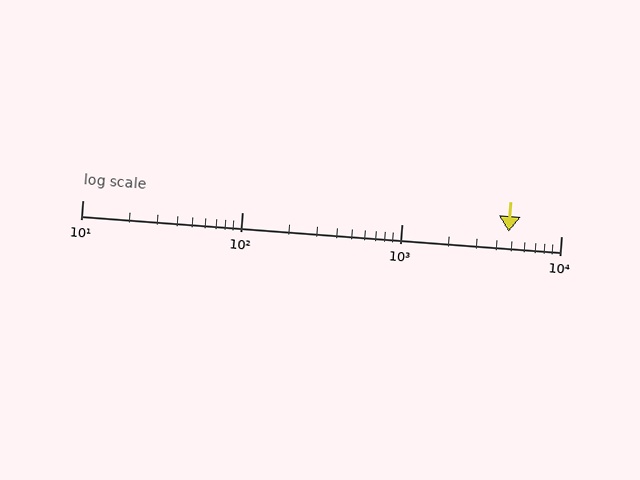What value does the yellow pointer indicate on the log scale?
The pointer indicates approximately 4700.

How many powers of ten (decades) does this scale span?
The scale spans 3 decades, from 10 to 10000.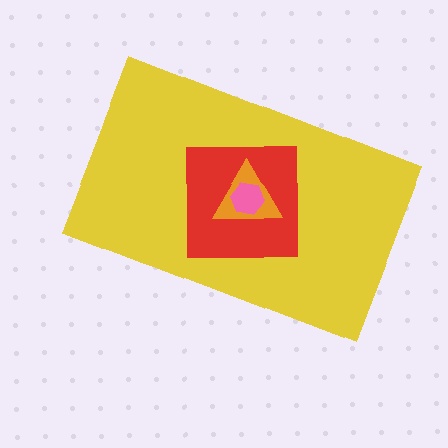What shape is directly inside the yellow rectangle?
The red square.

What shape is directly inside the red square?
The orange triangle.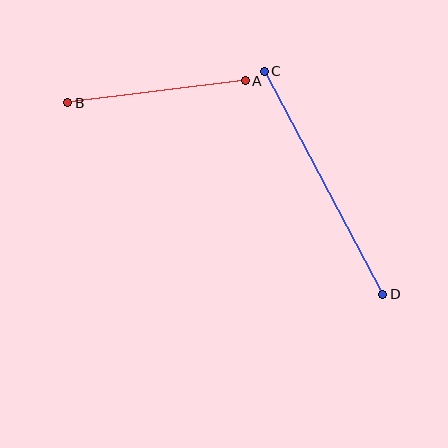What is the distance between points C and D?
The distance is approximately 253 pixels.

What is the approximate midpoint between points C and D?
The midpoint is at approximately (324, 183) pixels.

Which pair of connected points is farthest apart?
Points C and D are farthest apart.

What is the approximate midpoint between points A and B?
The midpoint is at approximately (156, 92) pixels.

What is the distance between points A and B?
The distance is approximately 178 pixels.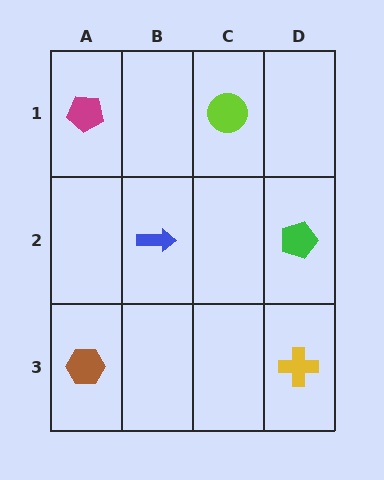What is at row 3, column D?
A yellow cross.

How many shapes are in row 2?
2 shapes.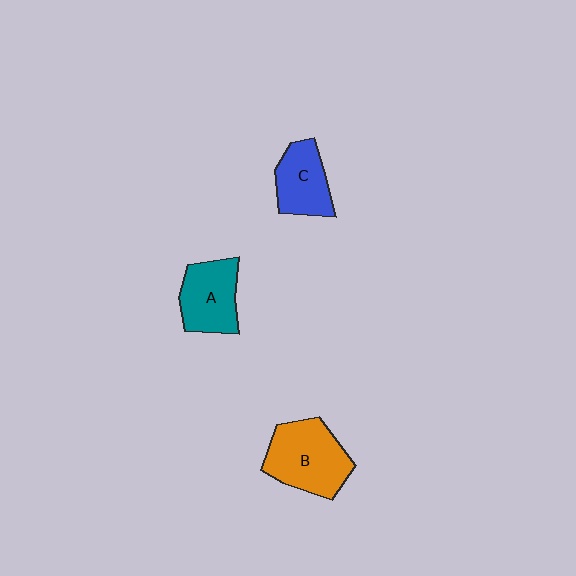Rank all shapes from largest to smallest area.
From largest to smallest: B (orange), A (teal), C (blue).